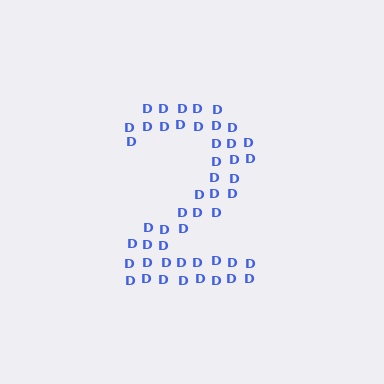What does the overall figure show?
The overall figure shows the digit 2.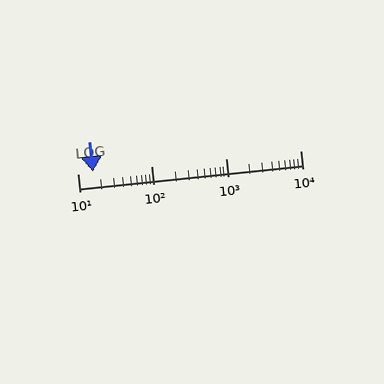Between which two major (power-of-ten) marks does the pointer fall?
The pointer is between 10 and 100.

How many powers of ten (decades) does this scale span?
The scale spans 3 decades, from 10 to 10000.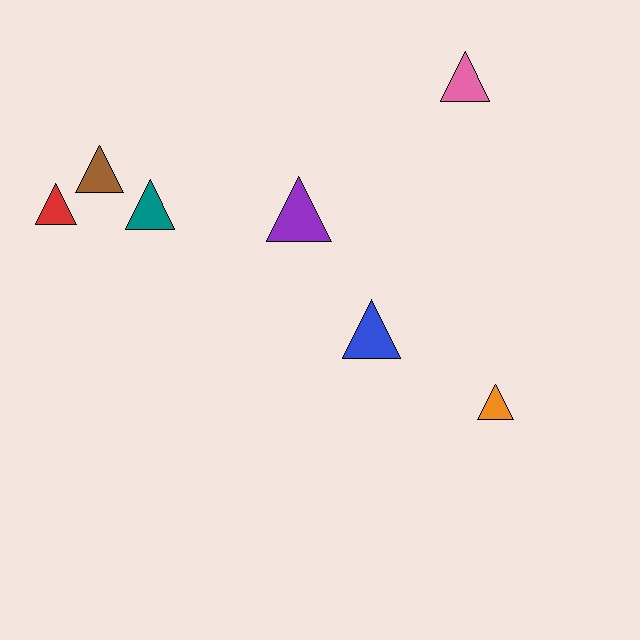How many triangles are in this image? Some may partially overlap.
There are 7 triangles.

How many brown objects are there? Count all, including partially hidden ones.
There is 1 brown object.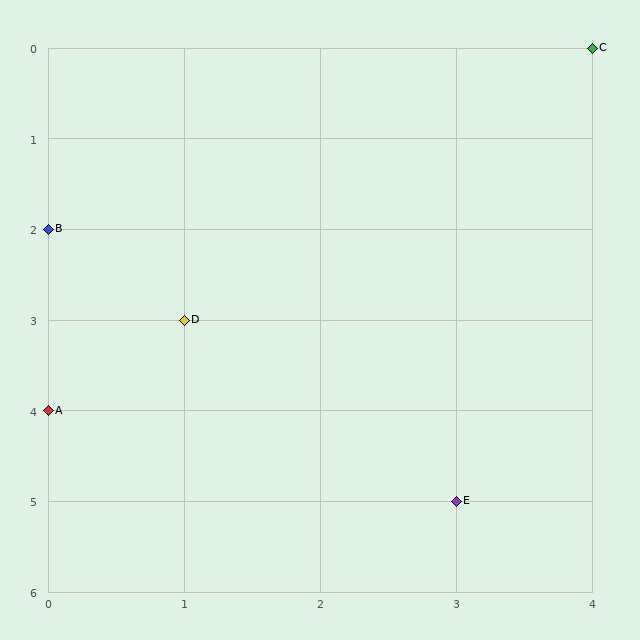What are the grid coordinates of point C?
Point C is at grid coordinates (4, 0).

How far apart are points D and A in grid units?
Points D and A are 1 column and 1 row apart (about 1.4 grid units diagonally).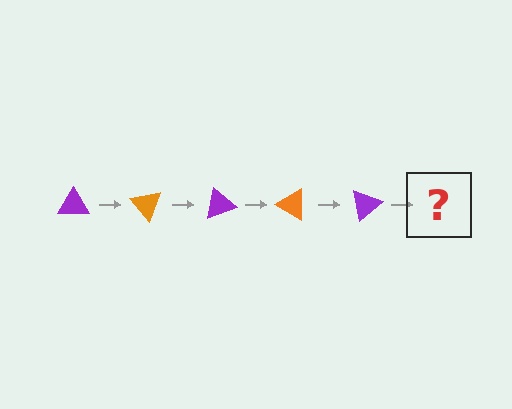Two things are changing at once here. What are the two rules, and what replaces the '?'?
The two rules are that it rotates 50 degrees each step and the color cycles through purple and orange. The '?' should be an orange triangle, rotated 250 degrees from the start.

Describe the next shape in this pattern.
It should be an orange triangle, rotated 250 degrees from the start.